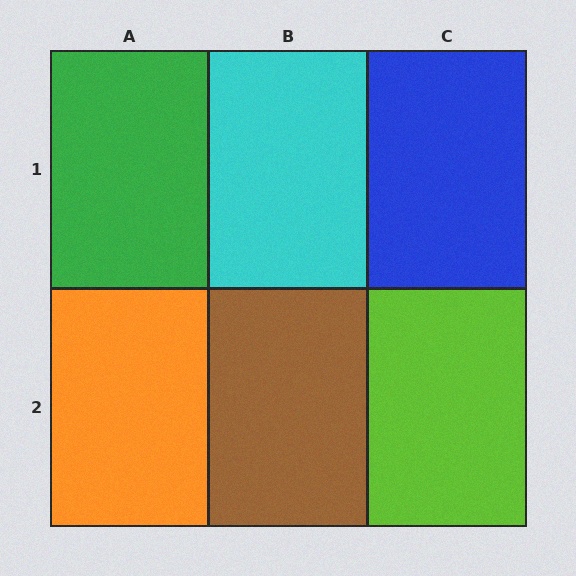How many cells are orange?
1 cell is orange.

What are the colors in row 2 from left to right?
Orange, brown, lime.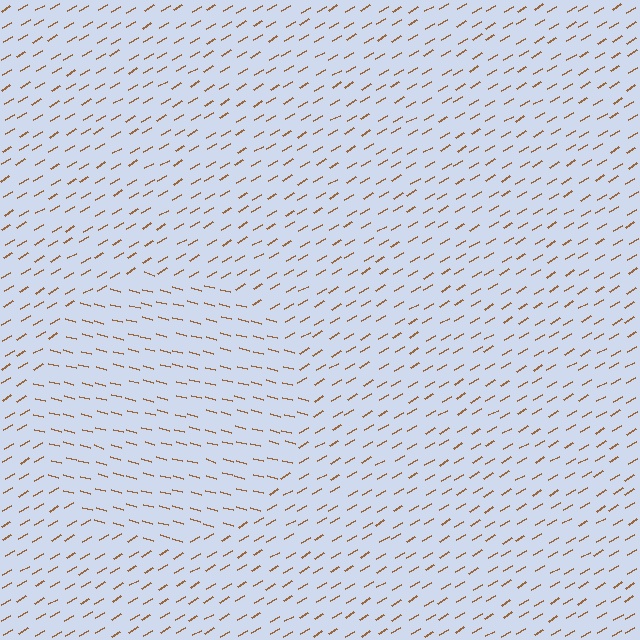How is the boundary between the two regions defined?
The boundary is defined purely by a change in line orientation (approximately 45 degrees difference). All lines are the same color and thickness.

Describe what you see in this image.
The image is filled with small brown line segments. A circle region in the image has lines oriented differently from the surrounding lines, creating a visible texture boundary.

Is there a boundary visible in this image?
Yes, there is a texture boundary formed by a change in line orientation.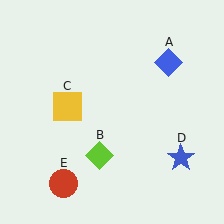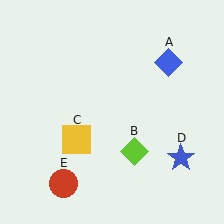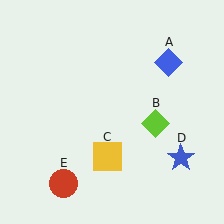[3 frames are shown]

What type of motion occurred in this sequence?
The lime diamond (object B), yellow square (object C) rotated counterclockwise around the center of the scene.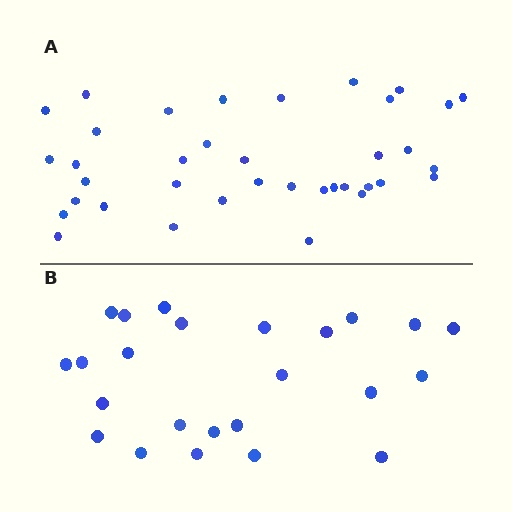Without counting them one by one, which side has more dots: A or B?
Region A (the top region) has more dots.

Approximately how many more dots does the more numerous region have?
Region A has approximately 15 more dots than region B.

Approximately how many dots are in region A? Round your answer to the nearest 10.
About 40 dots. (The exact count is 37, which rounds to 40.)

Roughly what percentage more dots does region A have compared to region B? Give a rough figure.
About 55% more.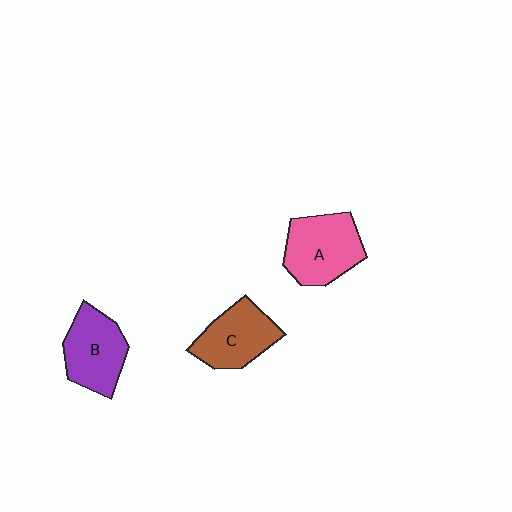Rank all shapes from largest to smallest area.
From largest to smallest: A (pink), B (purple), C (brown).